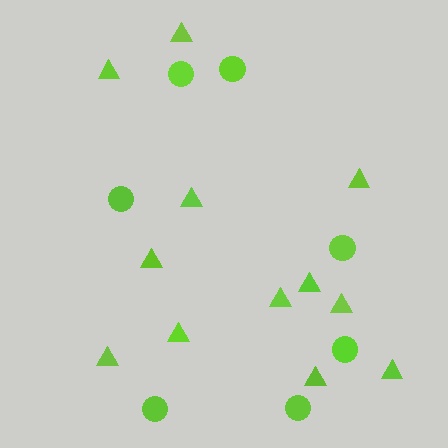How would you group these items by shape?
There are 2 groups: one group of triangles (12) and one group of circles (7).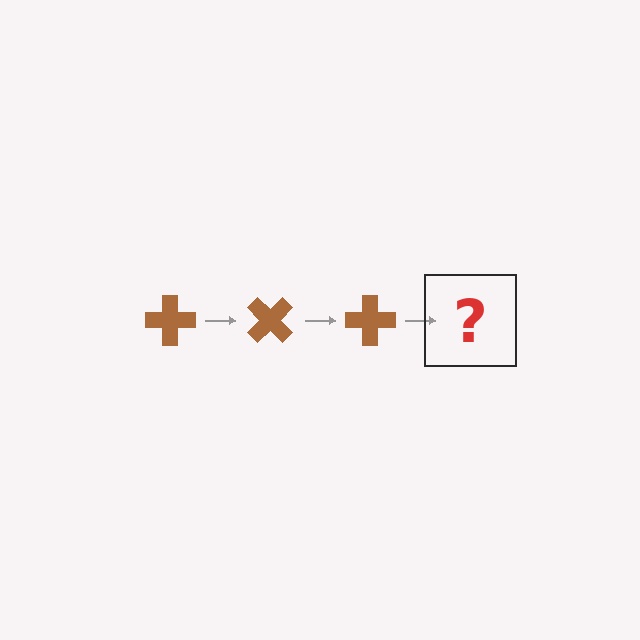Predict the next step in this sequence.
The next step is a brown cross rotated 135 degrees.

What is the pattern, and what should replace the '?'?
The pattern is that the cross rotates 45 degrees each step. The '?' should be a brown cross rotated 135 degrees.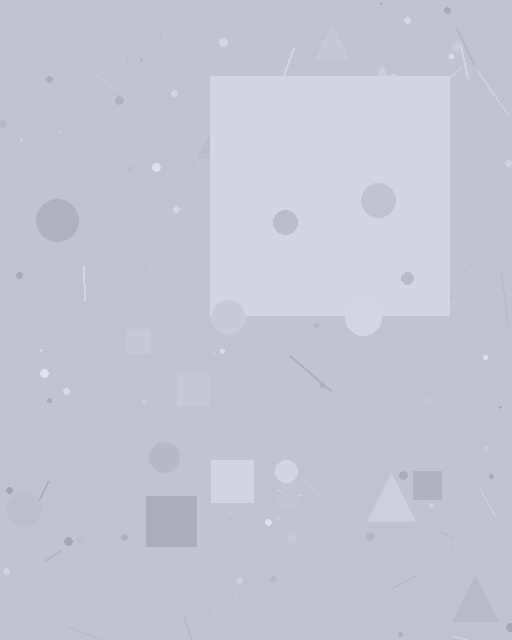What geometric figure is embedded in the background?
A square is embedded in the background.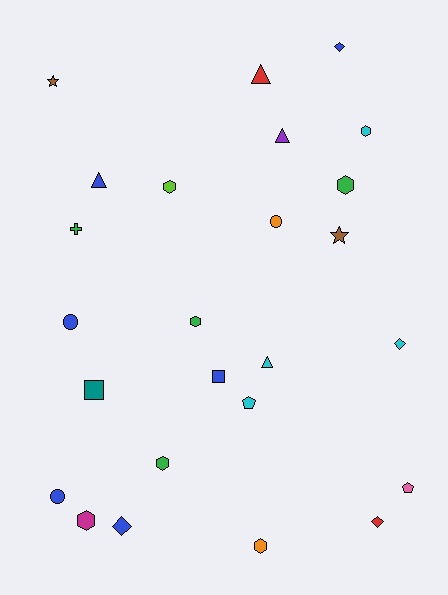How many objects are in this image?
There are 25 objects.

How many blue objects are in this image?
There are 6 blue objects.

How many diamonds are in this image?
There are 4 diamonds.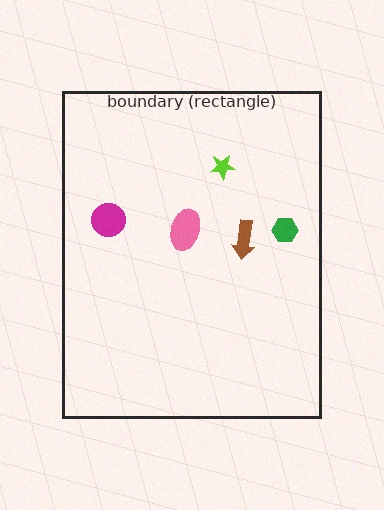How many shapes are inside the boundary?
5 inside, 0 outside.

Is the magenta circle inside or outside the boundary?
Inside.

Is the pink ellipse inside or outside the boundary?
Inside.